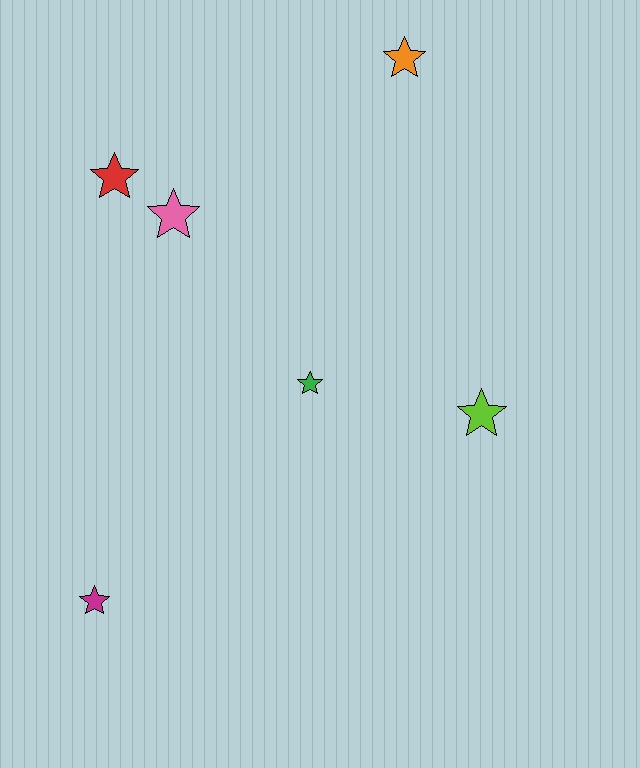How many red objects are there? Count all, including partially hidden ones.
There is 1 red object.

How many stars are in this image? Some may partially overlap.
There are 6 stars.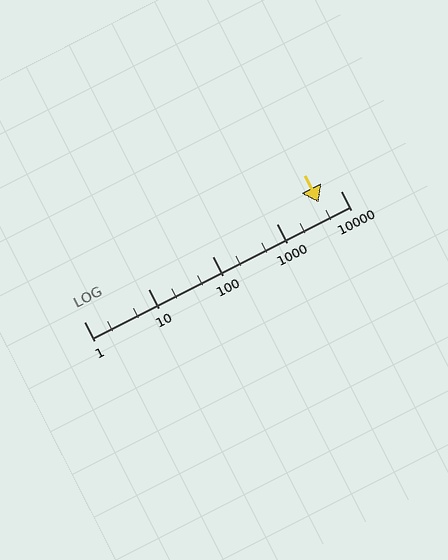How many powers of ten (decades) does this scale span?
The scale spans 4 decades, from 1 to 10000.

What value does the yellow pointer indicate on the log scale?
The pointer indicates approximately 4500.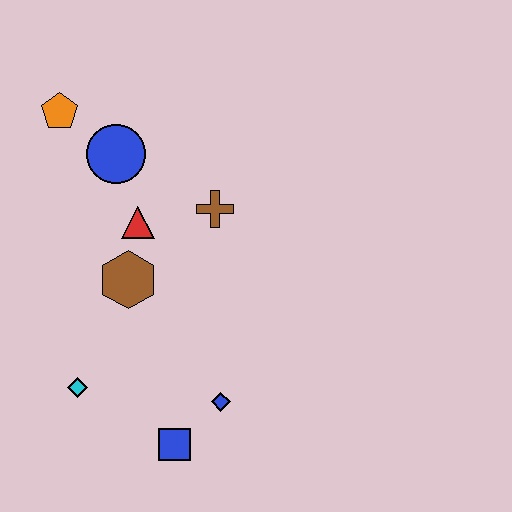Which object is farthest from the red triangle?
The blue square is farthest from the red triangle.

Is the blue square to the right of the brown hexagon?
Yes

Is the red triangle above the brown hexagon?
Yes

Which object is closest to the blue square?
The blue diamond is closest to the blue square.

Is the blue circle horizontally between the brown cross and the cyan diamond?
Yes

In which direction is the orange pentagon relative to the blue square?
The orange pentagon is above the blue square.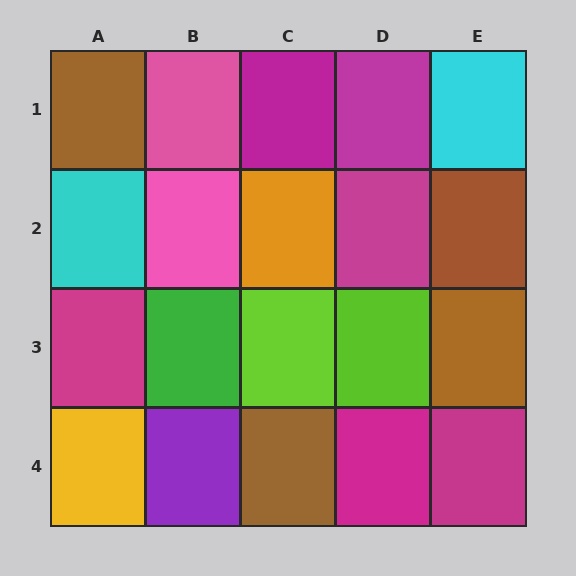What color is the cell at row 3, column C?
Lime.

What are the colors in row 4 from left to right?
Yellow, purple, brown, magenta, magenta.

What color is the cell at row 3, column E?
Brown.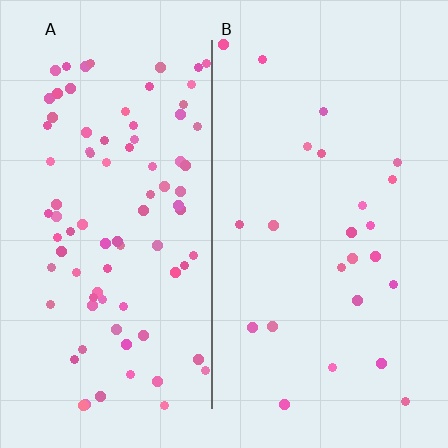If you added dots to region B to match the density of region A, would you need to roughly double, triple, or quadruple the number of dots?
Approximately quadruple.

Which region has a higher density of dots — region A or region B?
A (the left).